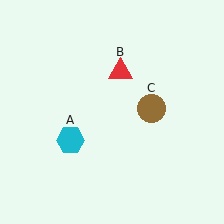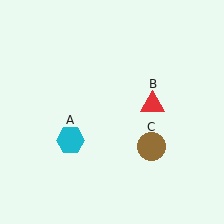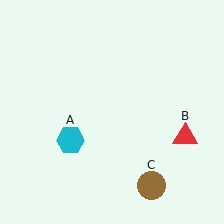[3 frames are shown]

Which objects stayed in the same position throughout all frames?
Cyan hexagon (object A) remained stationary.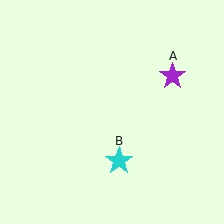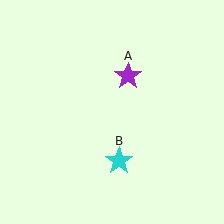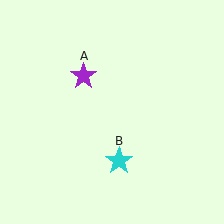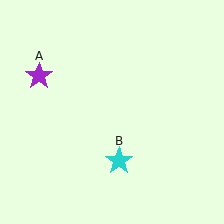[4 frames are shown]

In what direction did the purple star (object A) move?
The purple star (object A) moved left.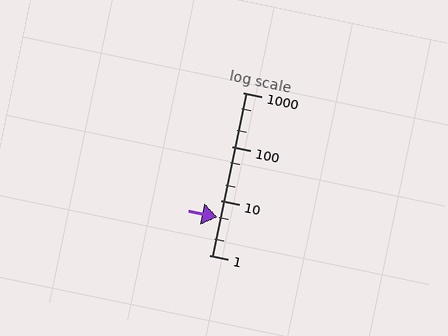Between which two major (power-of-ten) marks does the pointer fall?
The pointer is between 1 and 10.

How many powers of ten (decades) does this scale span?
The scale spans 3 decades, from 1 to 1000.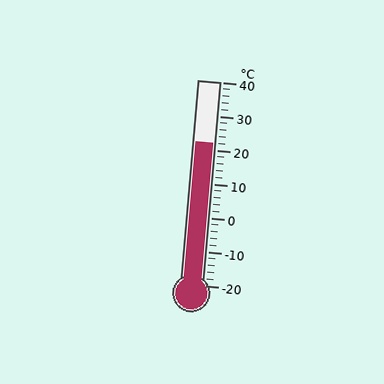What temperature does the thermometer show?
The thermometer shows approximately 22°C.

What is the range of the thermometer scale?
The thermometer scale ranges from -20°C to 40°C.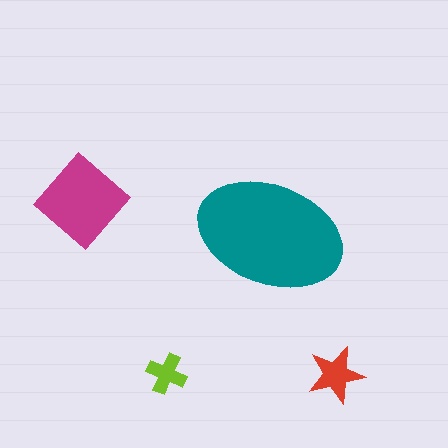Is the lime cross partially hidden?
No, the lime cross is fully visible.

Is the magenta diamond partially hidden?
No, the magenta diamond is fully visible.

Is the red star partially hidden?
No, the red star is fully visible.